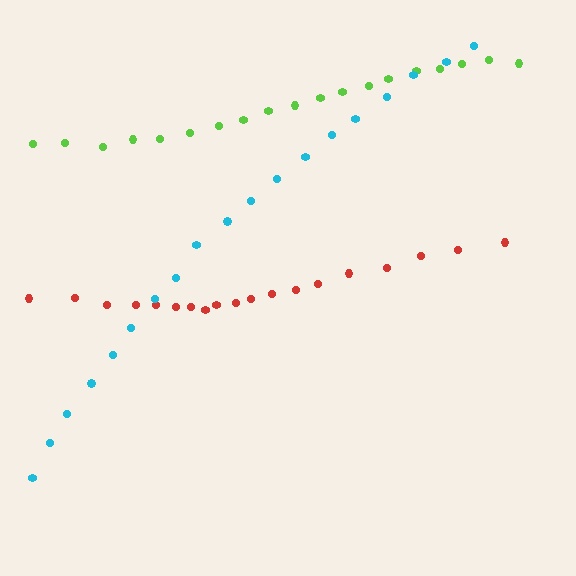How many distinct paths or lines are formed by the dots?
There are 3 distinct paths.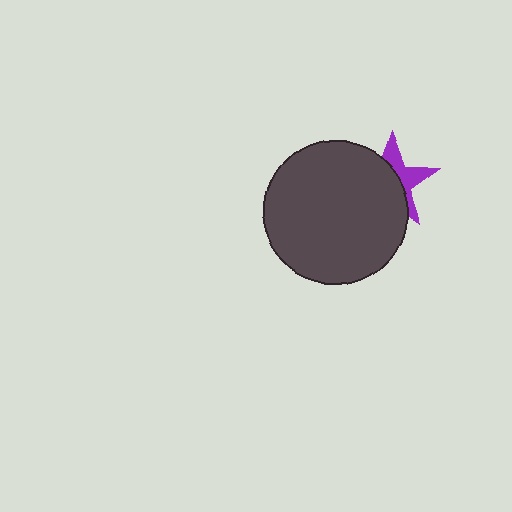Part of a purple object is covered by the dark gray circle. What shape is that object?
It is a star.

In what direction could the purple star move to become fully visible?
The purple star could move toward the upper-right. That would shift it out from behind the dark gray circle entirely.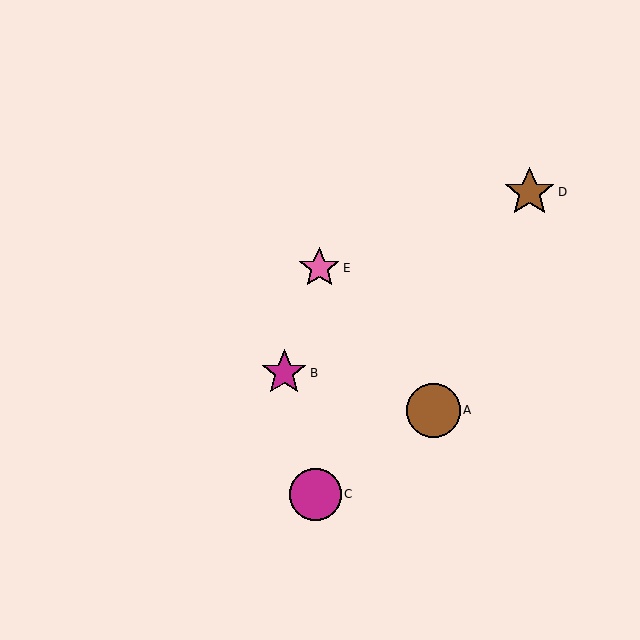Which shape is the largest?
The brown circle (labeled A) is the largest.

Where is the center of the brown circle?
The center of the brown circle is at (433, 410).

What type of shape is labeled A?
Shape A is a brown circle.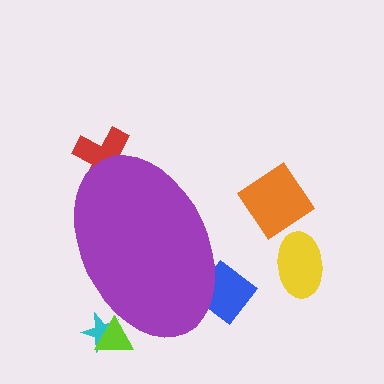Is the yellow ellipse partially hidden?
No, the yellow ellipse is fully visible.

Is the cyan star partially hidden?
Yes, the cyan star is partially hidden behind the purple ellipse.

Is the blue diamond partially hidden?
Yes, the blue diamond is partially hidden behind the purple ellipse.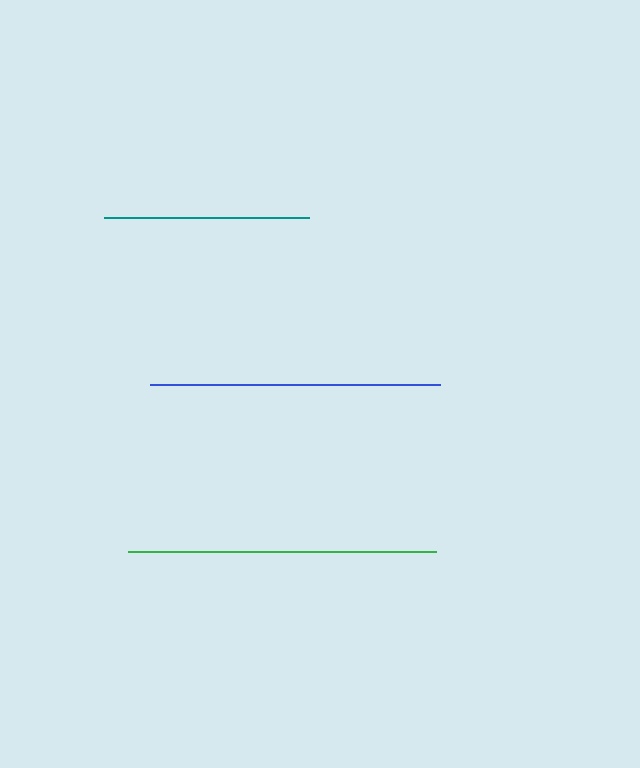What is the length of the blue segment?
The blue segment is approximately 290 pixels long.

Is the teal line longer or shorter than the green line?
The green line is longer than the teal line.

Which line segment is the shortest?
The teal line is the shortest at approximately 205 pixels.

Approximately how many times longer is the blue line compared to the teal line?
The blue line is approximately 1.4 times the length of the teal line.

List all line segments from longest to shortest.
From longest to shortest: green, blue, teal.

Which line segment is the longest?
The green line is the longest at approximately 308 pixels.